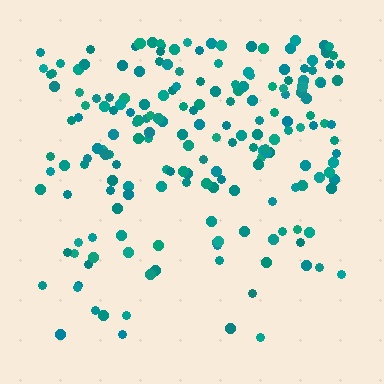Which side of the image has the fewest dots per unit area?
The bottom.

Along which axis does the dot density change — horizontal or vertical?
Vertical.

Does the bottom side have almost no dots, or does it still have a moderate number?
Still a moderate number, just noticeably fewer than the top.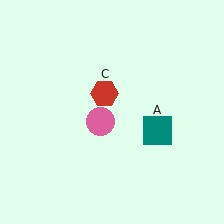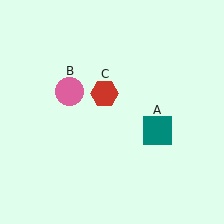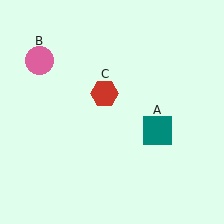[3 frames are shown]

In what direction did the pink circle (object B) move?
The pink circle (object B) moved up and to the left.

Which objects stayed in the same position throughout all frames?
Teal square (object A) and red hexagon (object C) remained stationary.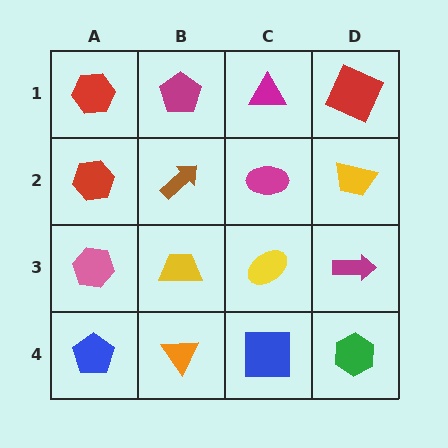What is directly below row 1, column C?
A magenta ellipse.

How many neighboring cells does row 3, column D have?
3.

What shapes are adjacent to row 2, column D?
A red square (row 1, column D), a magenta arrow (row 3, column D), a magenta ellipse (row 2, column C).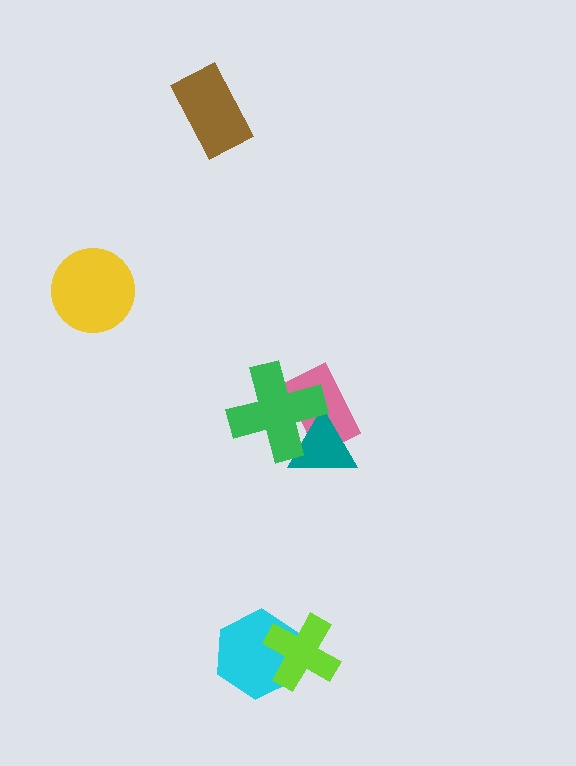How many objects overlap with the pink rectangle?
2 objects overlap with the pink rectangle.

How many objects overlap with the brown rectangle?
0 objects overlap with the brown rectangle.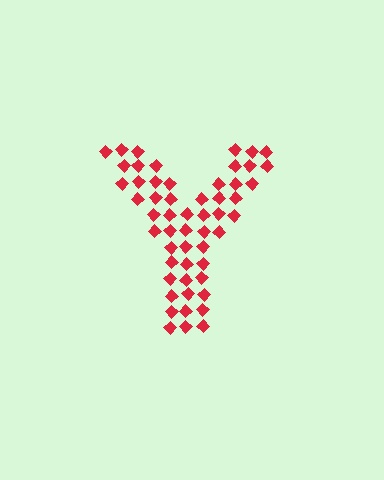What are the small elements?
The small elements are diamonds.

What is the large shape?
The large shape is the letter Y.